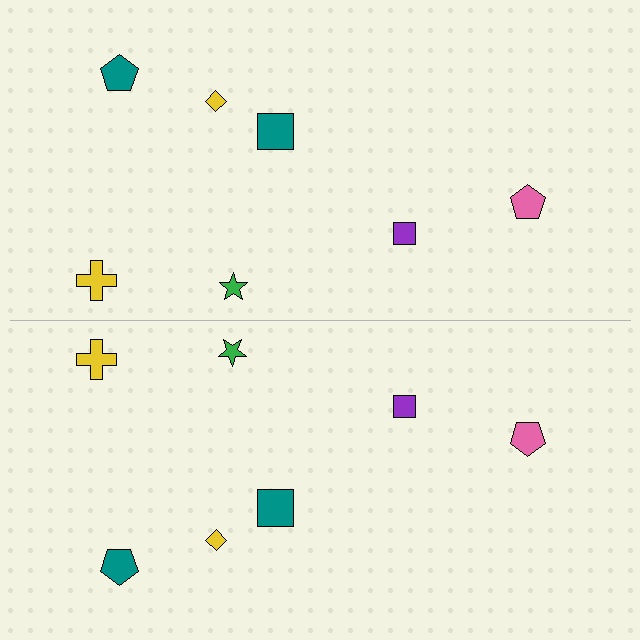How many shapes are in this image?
There are 14 shapes in this image.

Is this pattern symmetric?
Yes, this pattern has bilateral (reflection) symmetry.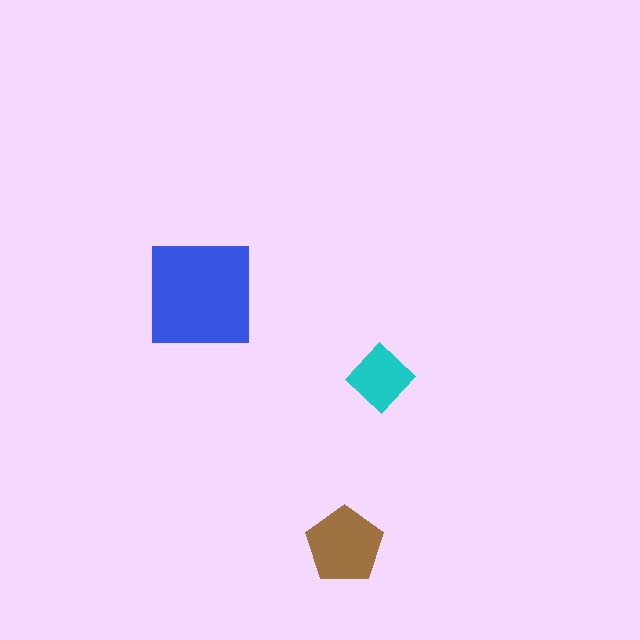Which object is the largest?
The blue square.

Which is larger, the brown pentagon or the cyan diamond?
The brown pentagon.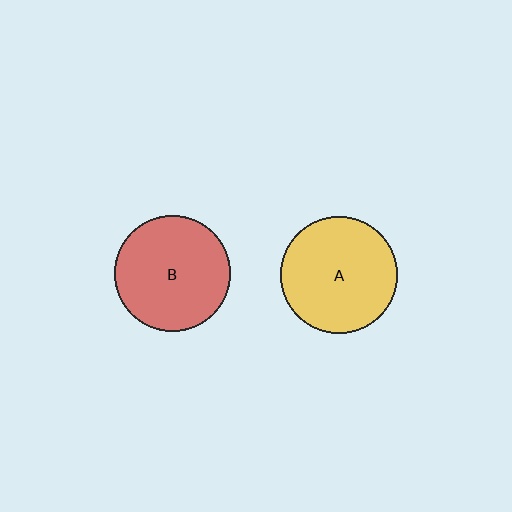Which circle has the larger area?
Circle A (yellow).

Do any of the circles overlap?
No, none of the circles overlap.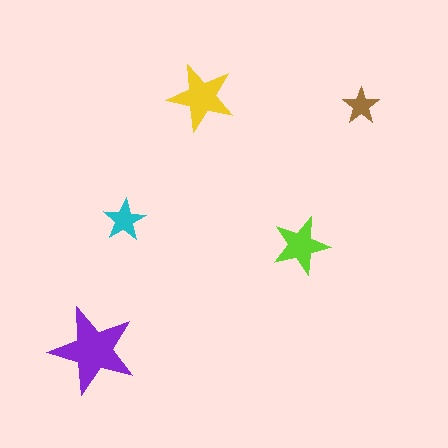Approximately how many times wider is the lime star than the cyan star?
About 1.5 times wider.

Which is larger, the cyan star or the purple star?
The purple one.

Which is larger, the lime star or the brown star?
The lime one.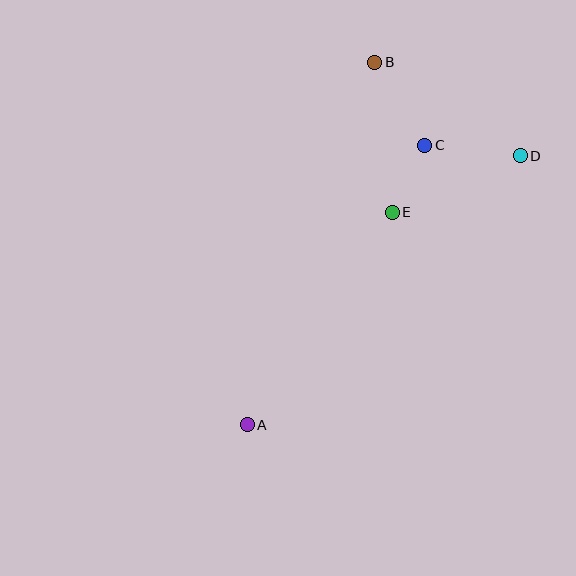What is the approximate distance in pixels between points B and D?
The distance between B and D is approximately 172 pixels.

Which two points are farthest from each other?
Points A and B are farthest from each other.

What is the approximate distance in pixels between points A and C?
The distance between A and C is approximately 331 pixels.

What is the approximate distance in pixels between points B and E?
The distance between B and E is approximately 151 pixels.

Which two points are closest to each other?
Points C and E are closest to each other.